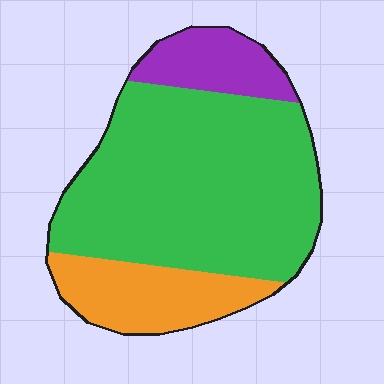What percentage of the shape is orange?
Orange covers roughly 20% of the shape.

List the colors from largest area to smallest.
From largest to smallest: green, orange, purple.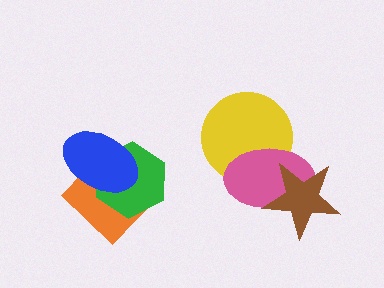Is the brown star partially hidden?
No, no other shape covers it.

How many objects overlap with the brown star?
1 object overlaps with the brown star.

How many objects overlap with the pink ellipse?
2 objects overlap with the pink ellipse.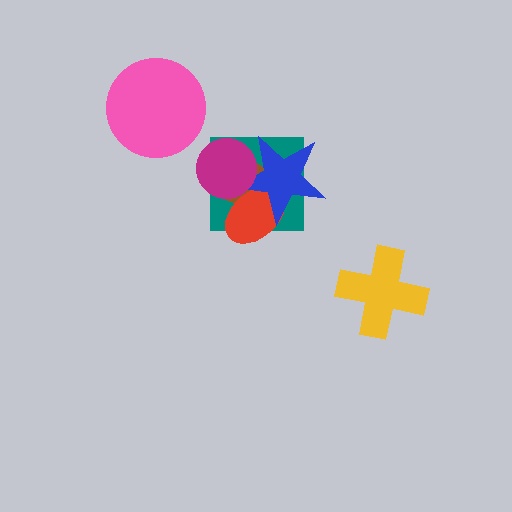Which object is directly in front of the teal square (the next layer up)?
The brown ellipse is directly in front of the teal square.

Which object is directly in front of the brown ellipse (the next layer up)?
The red ellipse is directly in front of the brown ellipse.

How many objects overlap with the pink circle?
0 objects overlap with the pink circle.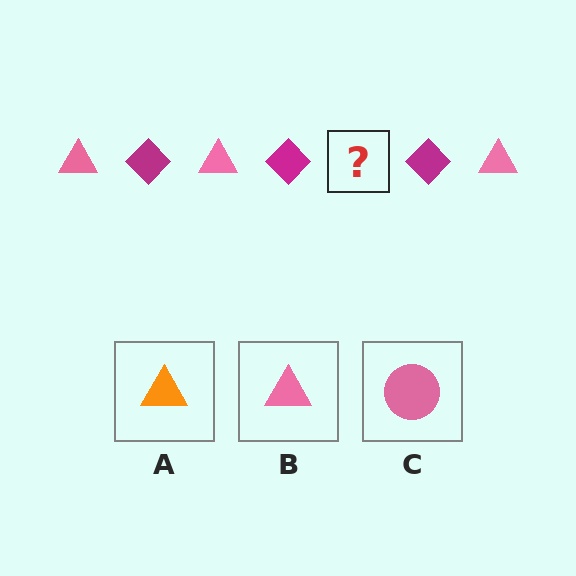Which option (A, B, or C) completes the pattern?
B.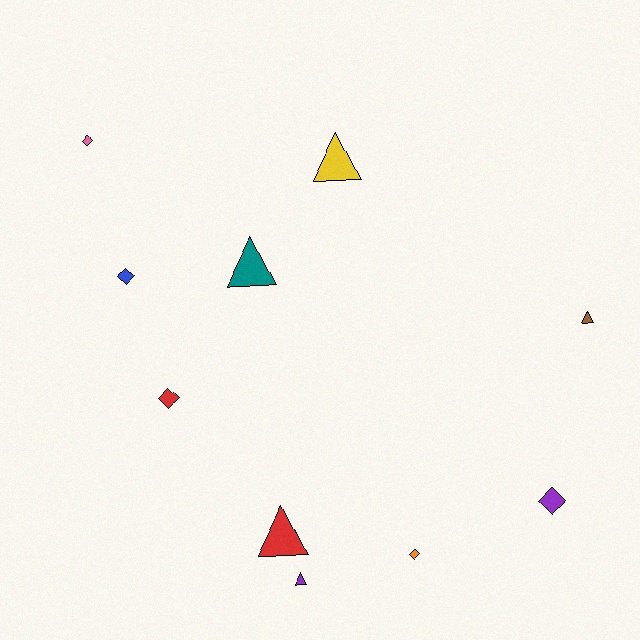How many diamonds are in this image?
There are 5 diamonds.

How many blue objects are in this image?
There is 1 blue object.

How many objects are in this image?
There are 10 objects.